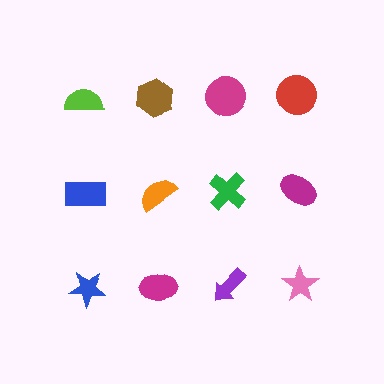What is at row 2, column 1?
A blue rectangle.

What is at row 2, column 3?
A green cross.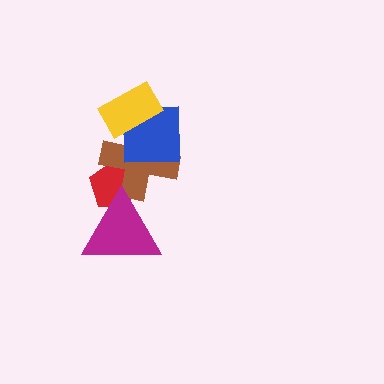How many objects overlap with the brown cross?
4 objects overlap with the brown cross.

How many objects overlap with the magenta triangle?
2 objects overlap with the magenta triangle.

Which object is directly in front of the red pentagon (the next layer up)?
The brown cross is directly in front of the red pentagon.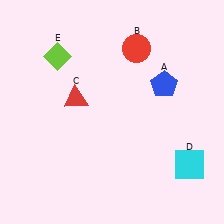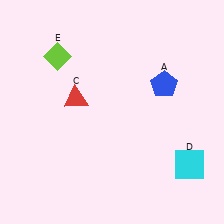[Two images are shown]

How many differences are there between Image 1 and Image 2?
There is 1 difference between the two images.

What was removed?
The red circle (B) was removed in Image 2.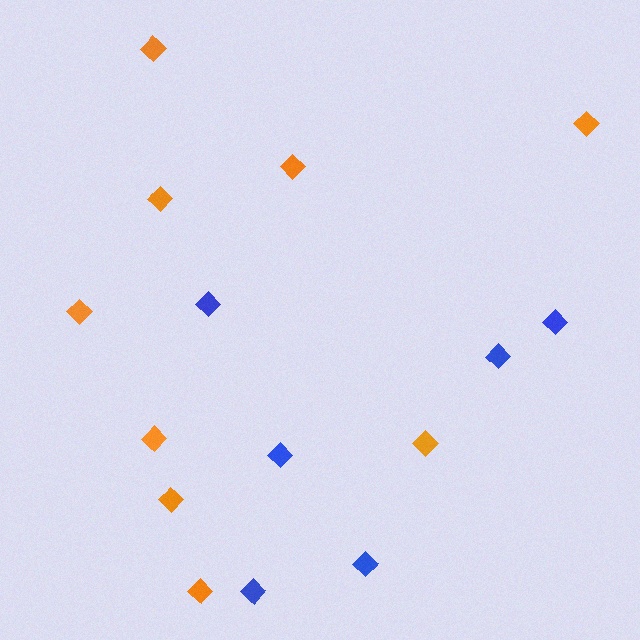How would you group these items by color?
There are 2 groups: one group of orange diamonds (9) and one group of blue diamonds (6).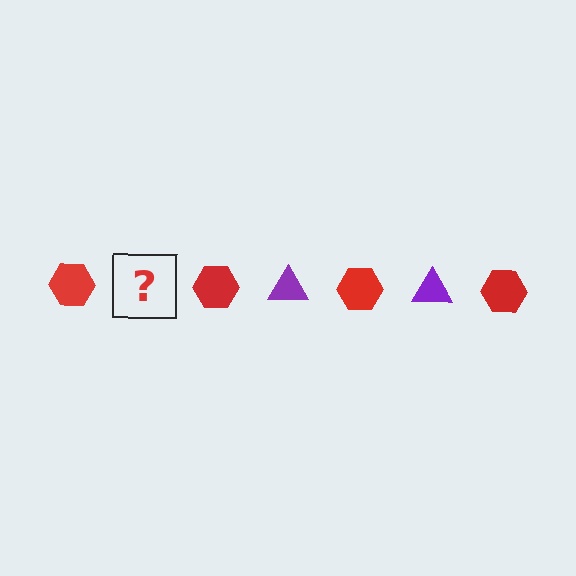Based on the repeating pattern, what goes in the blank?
The blank should be a purple triangle.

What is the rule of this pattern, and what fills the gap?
The rule is that the pattern alternates between red hexagon and purple triangle. The gap should be filled with a purple triangle.